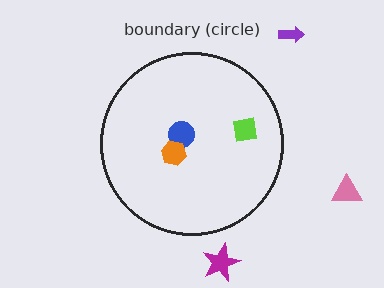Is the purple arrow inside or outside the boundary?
Outside.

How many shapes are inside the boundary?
3 inside, 3 outside.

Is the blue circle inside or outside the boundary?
Inside.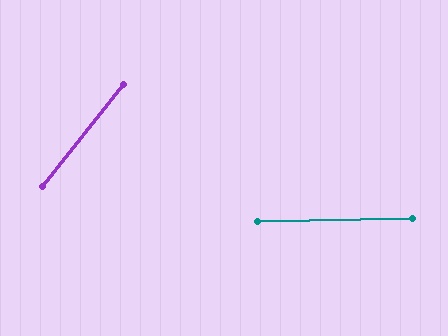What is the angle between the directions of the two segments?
Approximately 50 degrees.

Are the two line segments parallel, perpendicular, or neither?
Neither parallel nor perpendicular — they differ by about 50°.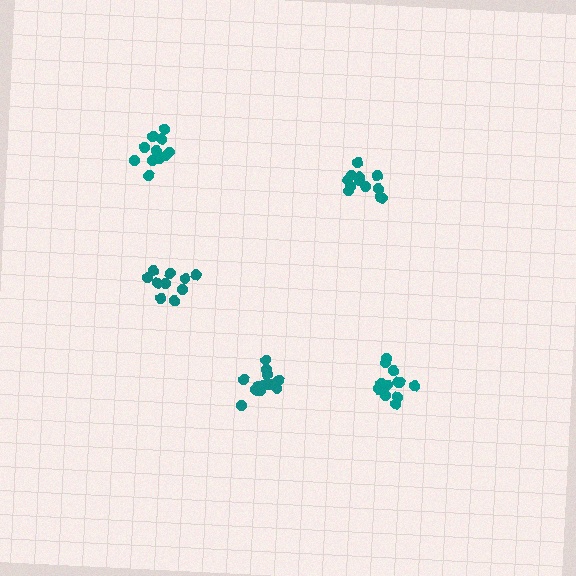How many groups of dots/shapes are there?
There are 5 groups.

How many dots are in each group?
Group 1: 12 dots, Group 2: 13 dots, Group 3: 12 dots, Group 4: 10 dots, Group 5: 13 dots (60 total).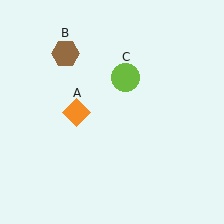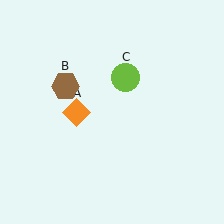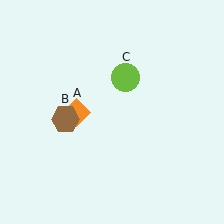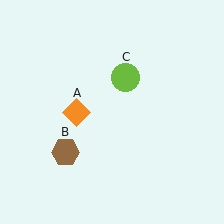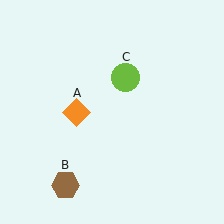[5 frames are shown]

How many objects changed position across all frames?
1 object changed position: brown hexagon (object B).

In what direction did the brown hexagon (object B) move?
The brown hexagon (object B) moved down.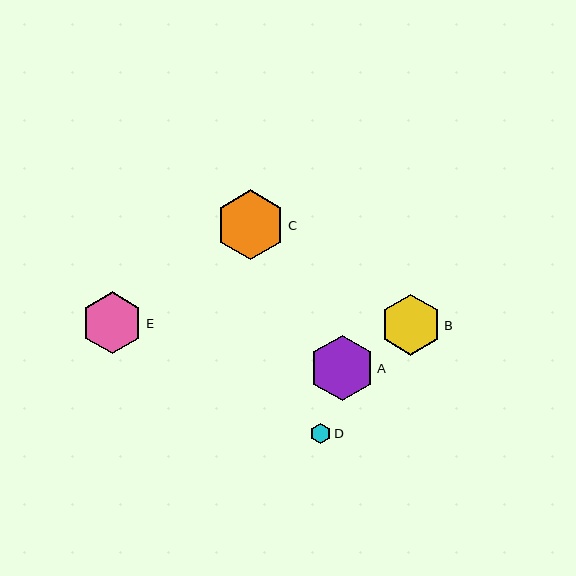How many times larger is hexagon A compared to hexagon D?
Hexagon A is approximately 3.1 times the size of hexagon D.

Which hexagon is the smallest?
Hexagon D is the smallest with a size of approximately 21 pixels.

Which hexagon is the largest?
Hexagon C is the largest with a size of approximately 70 pixels.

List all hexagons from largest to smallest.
From largest to smallest: C, A, E, B, D.